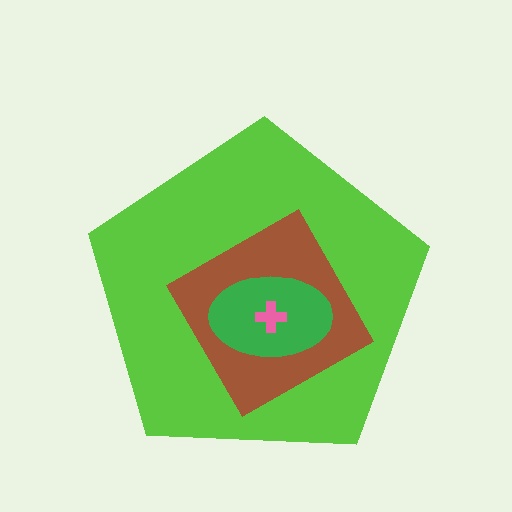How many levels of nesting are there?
4.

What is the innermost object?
The pink cross.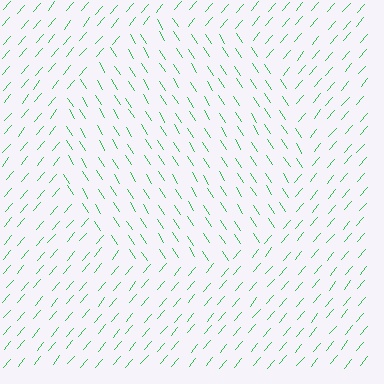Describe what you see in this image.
The image is filled with small green line segments. A circle region in the image has lines oriented differently from the surrounding lines, creating a visible texture boundary.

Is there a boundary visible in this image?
Yes, there is a texture boundary formed by a change in line orientation.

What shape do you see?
I see a circle.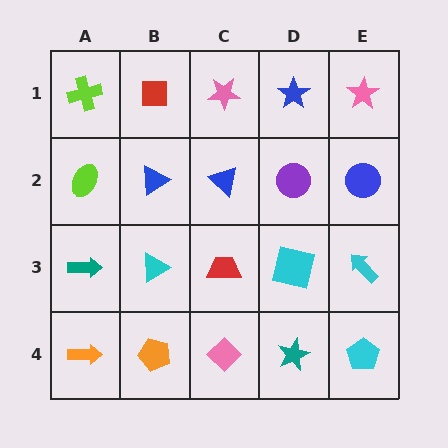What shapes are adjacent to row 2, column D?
A blue star (row 1, column D), a cyan square (row 3, column D), a blue triangle (row 2, column C), a blue circle (row 2, column E).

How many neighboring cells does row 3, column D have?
4.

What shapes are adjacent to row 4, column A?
A teal arrow (row 3, column A), an orange pentagon (row 4, column B).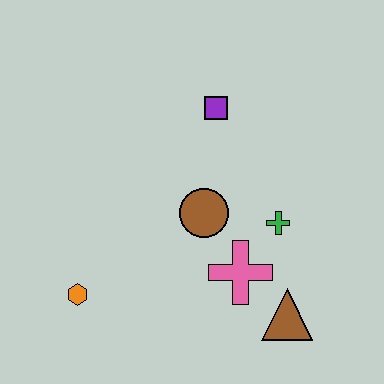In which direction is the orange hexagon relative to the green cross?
The orange hexagon is to the left of the green cross.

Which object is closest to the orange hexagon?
The brown circle is closest to the orange hexagon.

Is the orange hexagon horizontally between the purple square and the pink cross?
No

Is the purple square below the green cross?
No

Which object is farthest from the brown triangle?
The purple square is farthest from the brown triangle.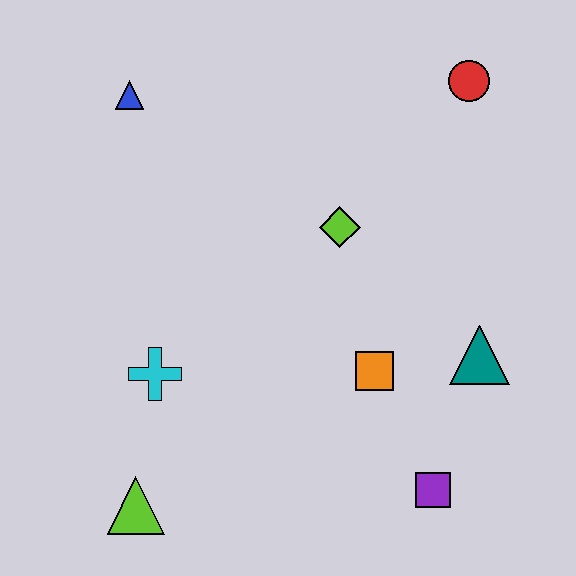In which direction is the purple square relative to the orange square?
The purple square is below the orange square.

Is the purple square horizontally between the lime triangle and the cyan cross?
No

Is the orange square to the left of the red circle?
Yes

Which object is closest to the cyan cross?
The lime triangle is closest to the cyan cross.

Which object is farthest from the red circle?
The lime triangle is farthest from the red circle.